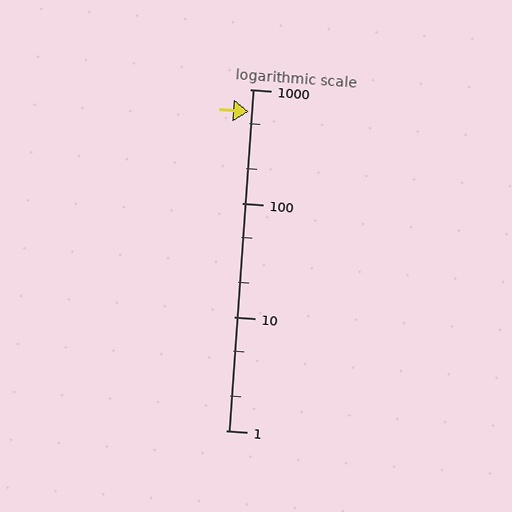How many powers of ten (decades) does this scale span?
The scale spans 3 decades, from 1 to 1000.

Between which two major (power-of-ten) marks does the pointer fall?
The pointer is between 100 and 1000.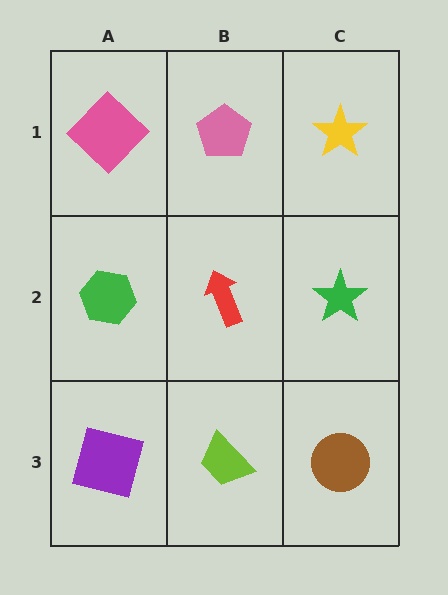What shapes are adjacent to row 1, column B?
A red arrow (row 2, column B), a pink diamond (row 1, column A), a yellow star (row 1, column C).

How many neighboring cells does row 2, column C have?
3.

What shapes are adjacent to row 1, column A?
A green hexagon (row 2, column A), a pink pentagon (row 1, column B).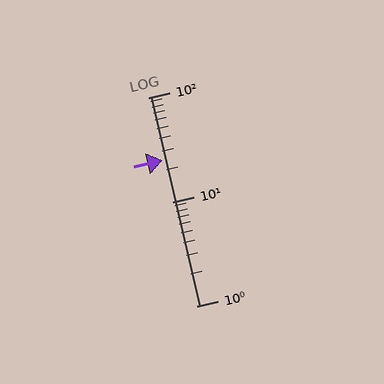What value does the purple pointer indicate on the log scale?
The pointer indicates approximately 25.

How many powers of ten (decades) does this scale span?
The scale spans 2 decades, from 1 to 100.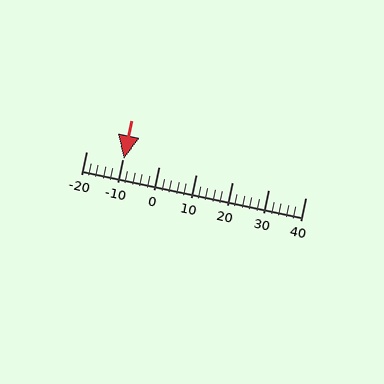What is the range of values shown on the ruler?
The ruler shows values from -20 to 40.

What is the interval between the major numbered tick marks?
The major tick marks are spaced 10 units apart.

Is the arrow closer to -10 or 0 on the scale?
The arrow is closer to -10.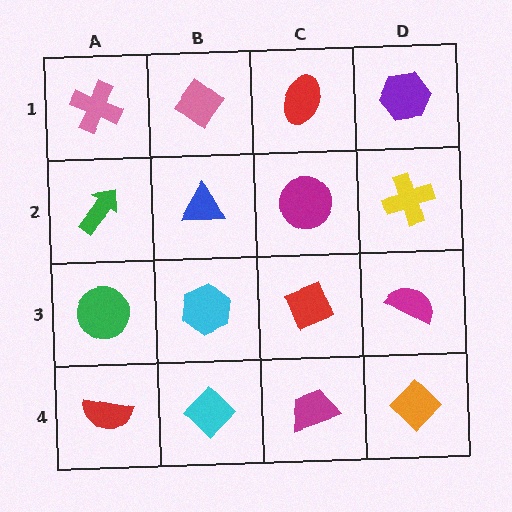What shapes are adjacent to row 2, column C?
A red ellipse (row 1, column C), a red diamond (row 3, column C), a blue triangle (row 2, column B), a yellow cross (row 2, column D).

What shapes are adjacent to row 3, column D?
A yellow cross (row 2, column D), an orange diamond (row 4, column D), a red diamond (row 3, column C).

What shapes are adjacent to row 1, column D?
A yellow cross (row 2, column D), a red ellipse (row 1, column C).